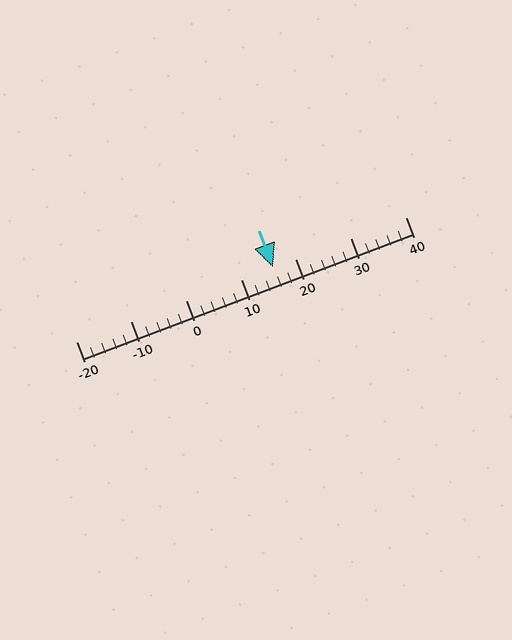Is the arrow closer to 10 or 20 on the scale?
The arrow is closer to 20.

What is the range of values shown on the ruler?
The ruler shows values from -20 to 40.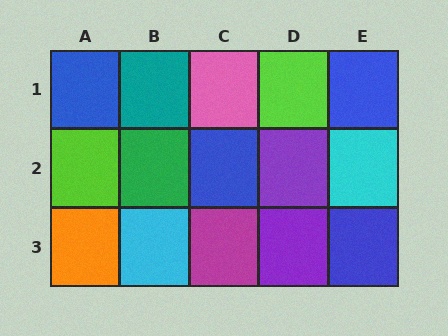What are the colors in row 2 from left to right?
Lime, green, blue, purple, cyan.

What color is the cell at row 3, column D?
Purple.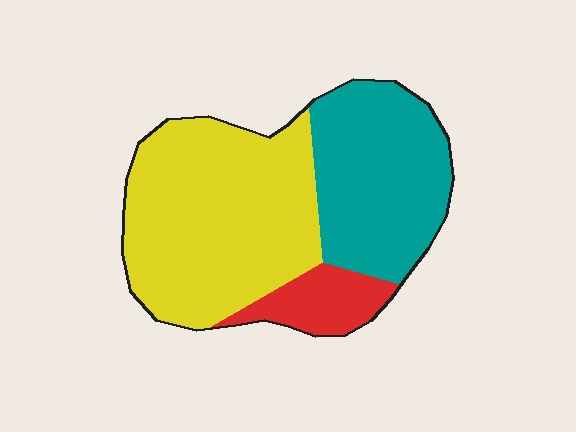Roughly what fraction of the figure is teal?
Teal takes up between a quarter and a half of the figure.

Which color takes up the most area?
Yellow, at roughly 55%.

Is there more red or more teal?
Teal.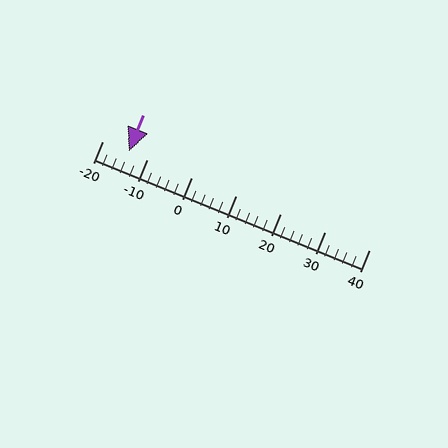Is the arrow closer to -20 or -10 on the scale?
The arrow is closer to -10.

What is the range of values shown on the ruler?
The ruler shows values from -20 to 40.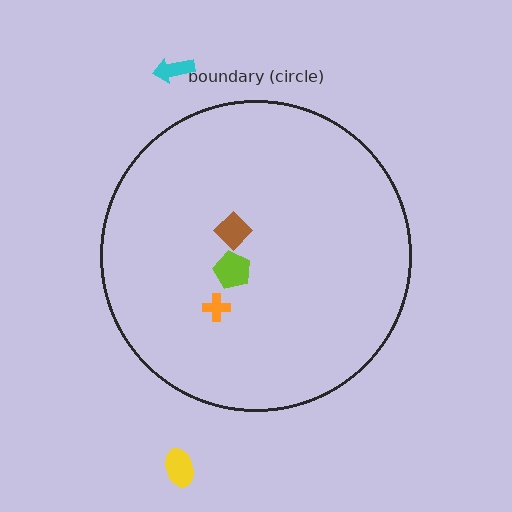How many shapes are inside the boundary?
3 inside, 2 outside.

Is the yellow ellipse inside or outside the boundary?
Outside.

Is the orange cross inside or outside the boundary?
Inside.